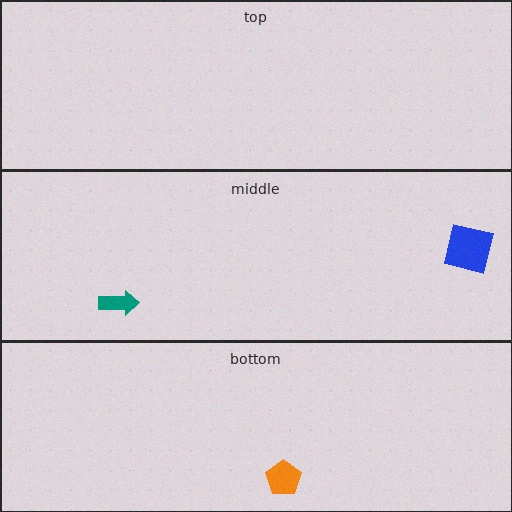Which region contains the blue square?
The middle region.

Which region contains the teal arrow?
The middle region.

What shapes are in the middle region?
The teal arrow, the blue square.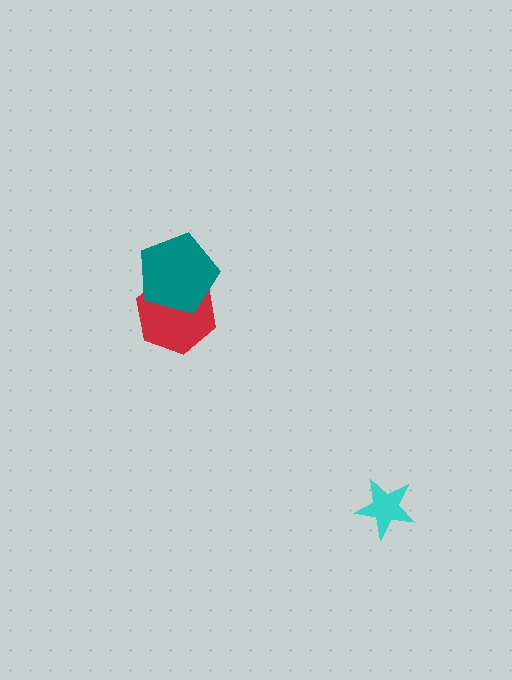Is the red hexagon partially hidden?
Yes, it is partially covered by another shape.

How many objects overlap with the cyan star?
0 objects overlap with the cyan star.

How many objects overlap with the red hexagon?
1 object overlaps with the red hexagon.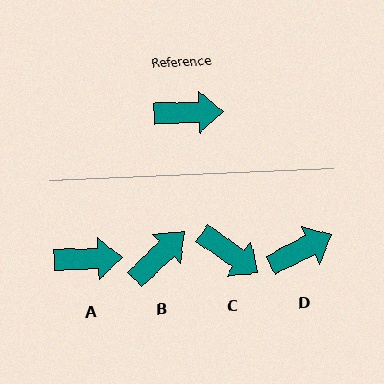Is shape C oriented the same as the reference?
No, it is off by about 37 degrees.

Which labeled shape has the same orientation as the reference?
A.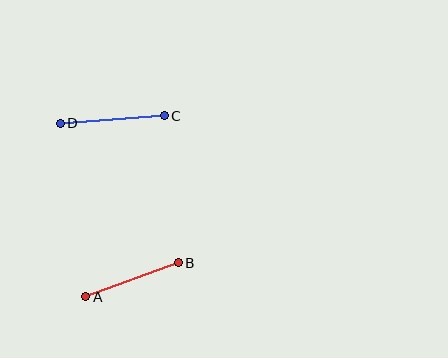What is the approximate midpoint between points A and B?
The midpoint is at approximately (132, 280) pixels.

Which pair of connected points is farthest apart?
Points C and D are farthest apart.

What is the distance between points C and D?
The distance is approximately 104 pixels.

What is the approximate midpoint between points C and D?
The midpoint is at approximately (112, 120) pixels.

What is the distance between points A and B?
The distance is approximately 98 pixels.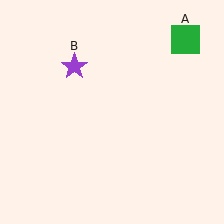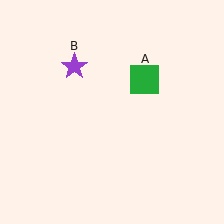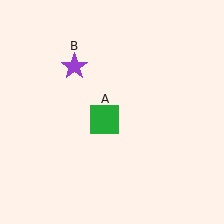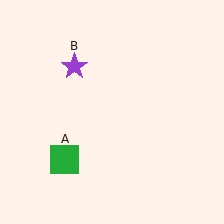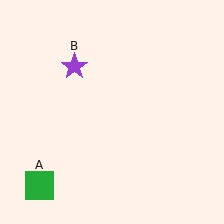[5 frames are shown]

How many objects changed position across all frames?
1 object changed position: green square (object A).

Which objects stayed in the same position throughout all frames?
Purple star (object B) remained stationary.